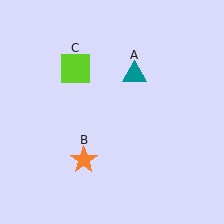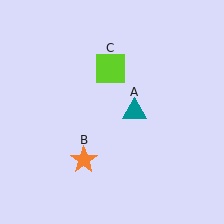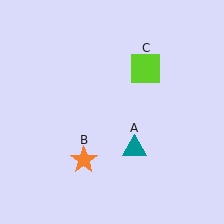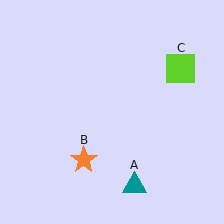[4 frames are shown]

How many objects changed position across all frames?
2 objects changed position: teal triangle (object A), lime square (object C).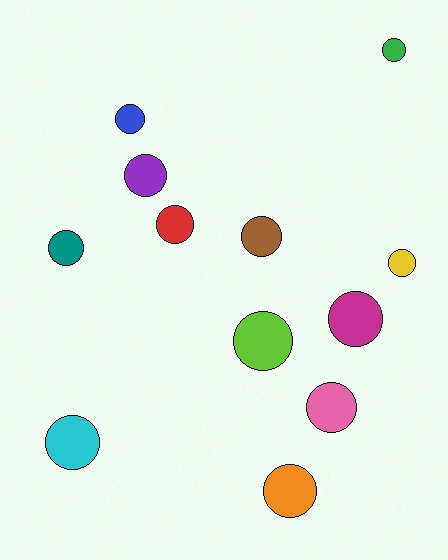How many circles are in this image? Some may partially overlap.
There are 12 circles.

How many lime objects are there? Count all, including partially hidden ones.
There is 1 lime object.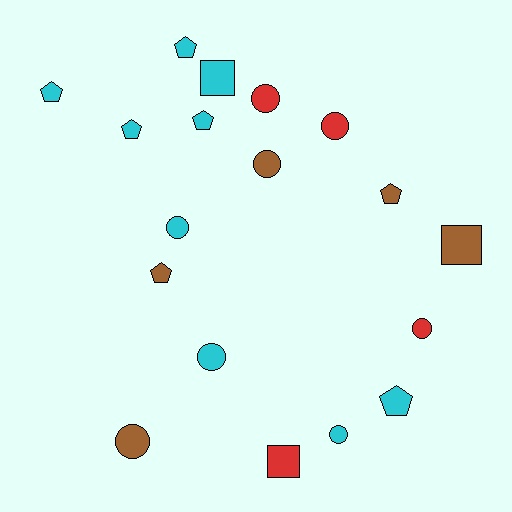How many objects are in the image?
There are 18 objects.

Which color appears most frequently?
Cyan, with 9 objects.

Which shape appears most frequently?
Circle, with 8 objects.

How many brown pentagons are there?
There are 2 brown pentagons.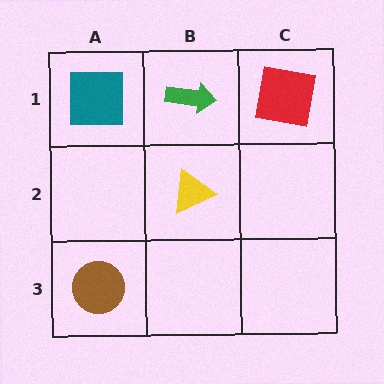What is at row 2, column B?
A yellow triangle.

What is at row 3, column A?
A brown circle.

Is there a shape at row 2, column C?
No, that cell is empty.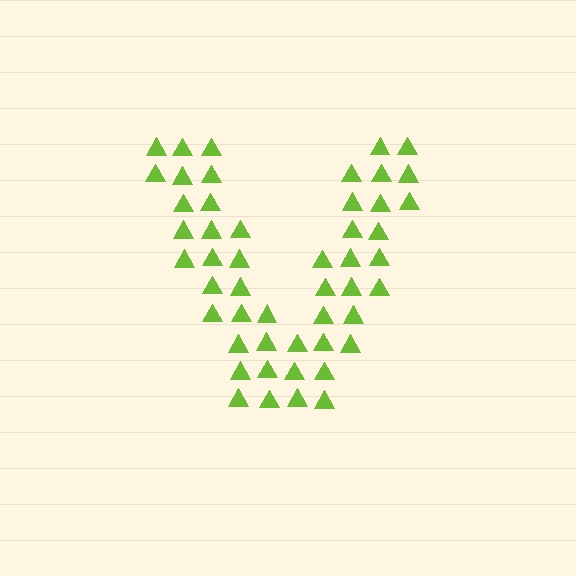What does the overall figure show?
The overall figure shows the letter V.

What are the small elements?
The small elements are triangles.